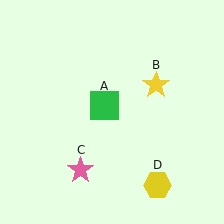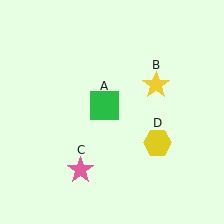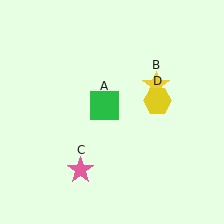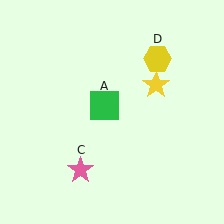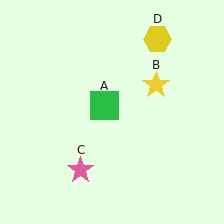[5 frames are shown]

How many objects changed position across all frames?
1 object changed position: yellow hexagon (object D).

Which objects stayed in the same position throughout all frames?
Green square (object A) and yellow star (object B) and pink star (object C) remained stationary.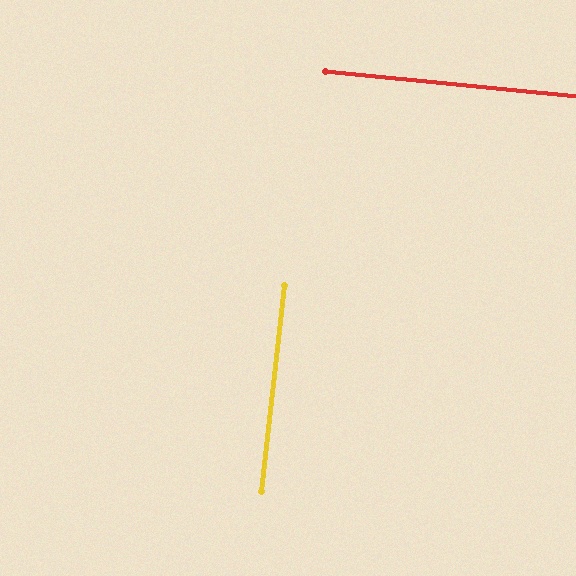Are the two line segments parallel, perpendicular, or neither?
Perpendicular — they meet at approximately 89°.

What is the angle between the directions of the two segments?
Approximately 89 degrees.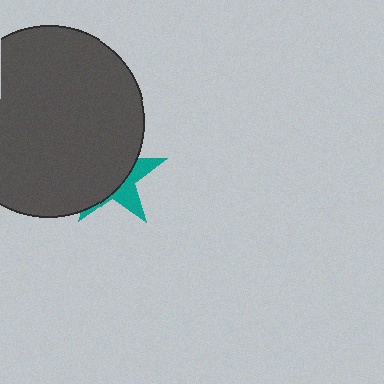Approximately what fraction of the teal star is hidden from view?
Roughly 67% of the teal star is hidden behind the dark gray circle.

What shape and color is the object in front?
The object in front is a dark gray circle.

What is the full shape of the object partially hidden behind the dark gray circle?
The partially hidden object is a teal star.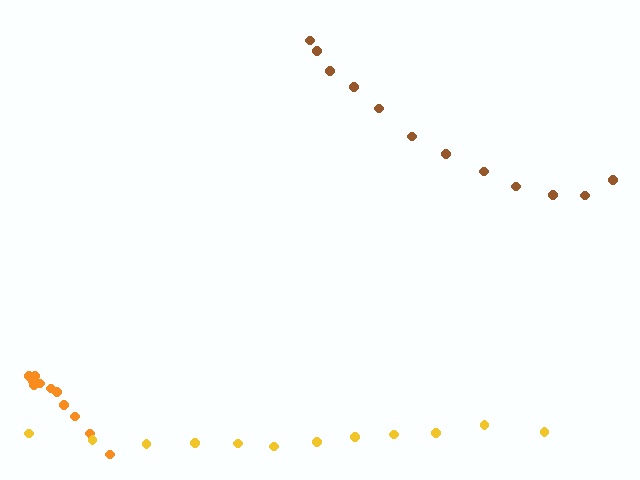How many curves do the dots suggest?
There are 3 distinct paths.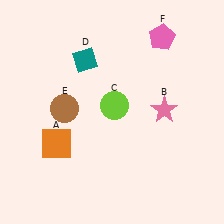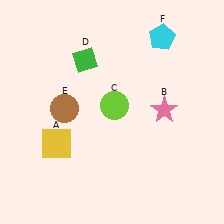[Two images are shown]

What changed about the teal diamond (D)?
In Image 1, D is teal. In Image 2, it changed to green.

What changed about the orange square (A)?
In Image 1, A is orange. In Image 2, it changed to yellow.